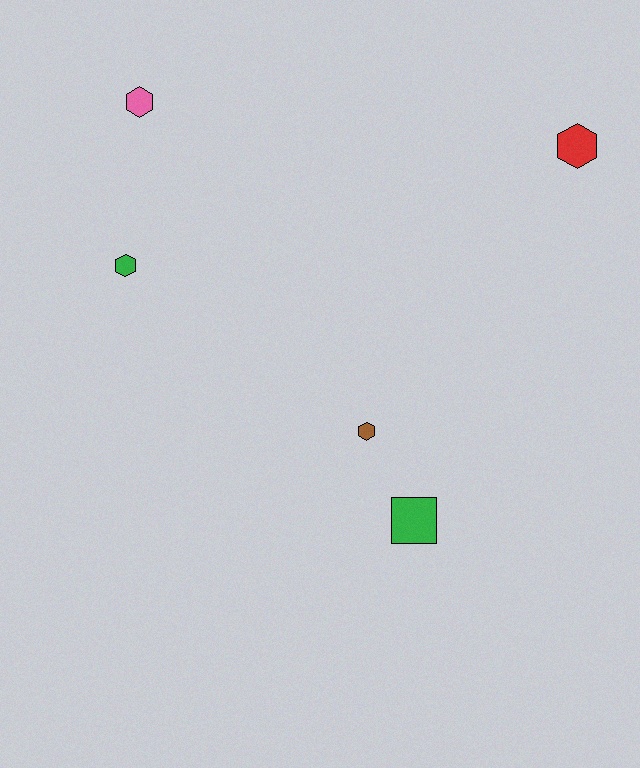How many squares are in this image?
There is 1 square.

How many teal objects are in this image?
There are no teal objects.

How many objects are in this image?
There are 5 objects.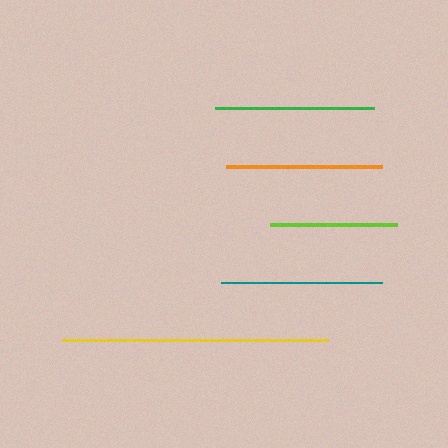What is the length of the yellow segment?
The yellow segment is approximately 266 pixels long.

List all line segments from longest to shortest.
From longest to shortest: yellow, teal, green, orange, lime.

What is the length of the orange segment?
The orange segment is approximately 156 pixels long.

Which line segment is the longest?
The yellow line is the longest at approximately 266 pixels.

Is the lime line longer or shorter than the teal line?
The teal line is longer than the lime line.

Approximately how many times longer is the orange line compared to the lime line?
The orange line is approximately 1.2 times the length of the lime line.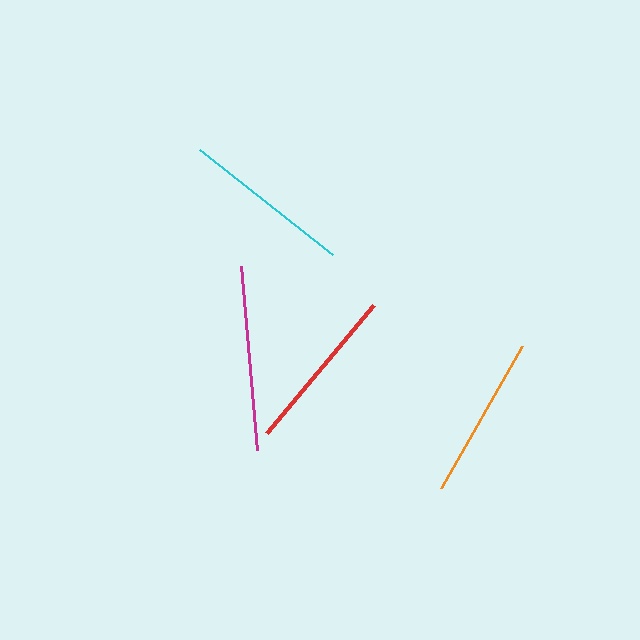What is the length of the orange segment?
The orange segment is approximately 164 pixels long.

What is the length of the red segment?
The red segment is approximately 167 pixels long.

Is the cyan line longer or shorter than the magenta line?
The magenta line is longer than the cyan line.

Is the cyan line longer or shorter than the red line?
The cyan line is longer than the red line.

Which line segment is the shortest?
The orange line is the shortest at approximately 164 pixels.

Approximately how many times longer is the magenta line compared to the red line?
The magenta line is approximately 1.1 times the length of the red line.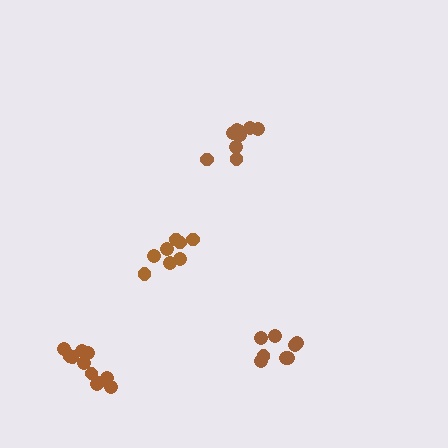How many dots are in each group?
Group 1: 8 dots, Group 2: 11 dots, Group 3: 9 dots, Group 4: 8 dots (36 total).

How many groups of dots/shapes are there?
There are 4 groups.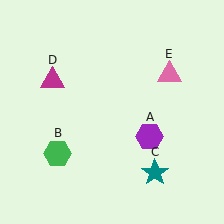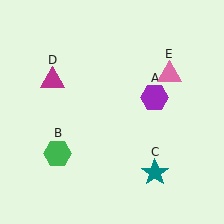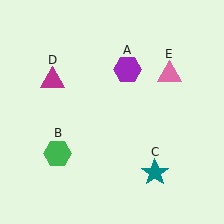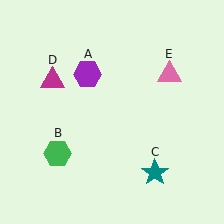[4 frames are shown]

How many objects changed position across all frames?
1 object changed position: purple hexagon (object A).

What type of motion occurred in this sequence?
The purple hexagon (object A) rotated counterclockwise around the center of the scene.